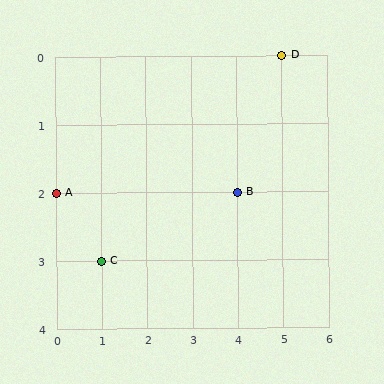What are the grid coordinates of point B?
Point B is at grid coordinates (4, 2).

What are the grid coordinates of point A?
Point A is at grid coordinates (0, 2).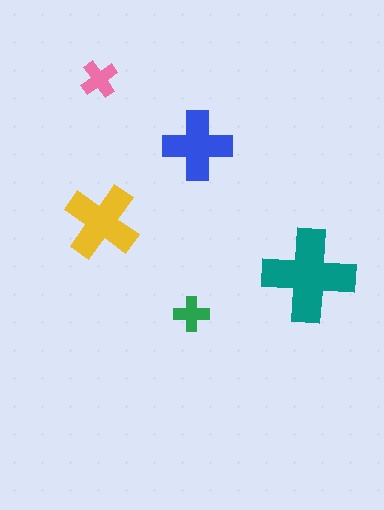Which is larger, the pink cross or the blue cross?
The blue one.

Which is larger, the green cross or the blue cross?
The blue one.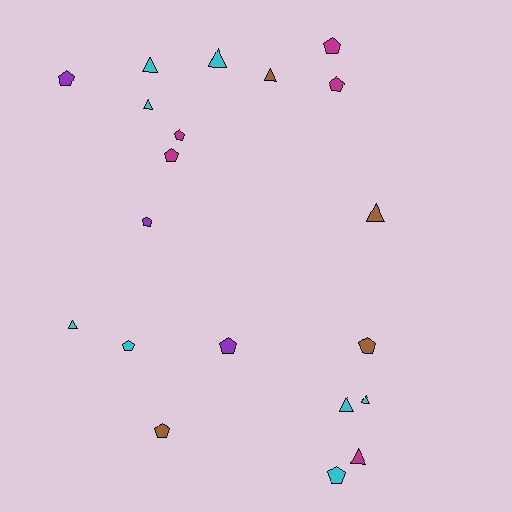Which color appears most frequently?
Cyan, with 8 objects.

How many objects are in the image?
There are 20 objects.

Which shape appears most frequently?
Pentagon, with 11 objects.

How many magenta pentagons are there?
There are 4 magenta pentagons.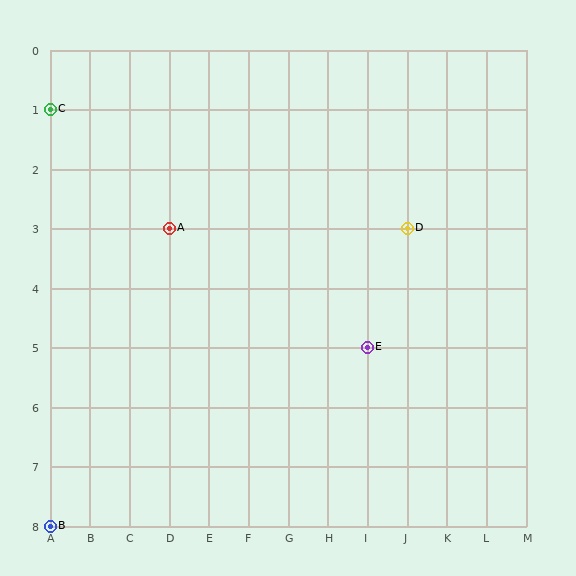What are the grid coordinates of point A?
Point A is at grid coordinates (D, 3).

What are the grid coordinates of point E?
Point E is at grid coordinates (I, 5).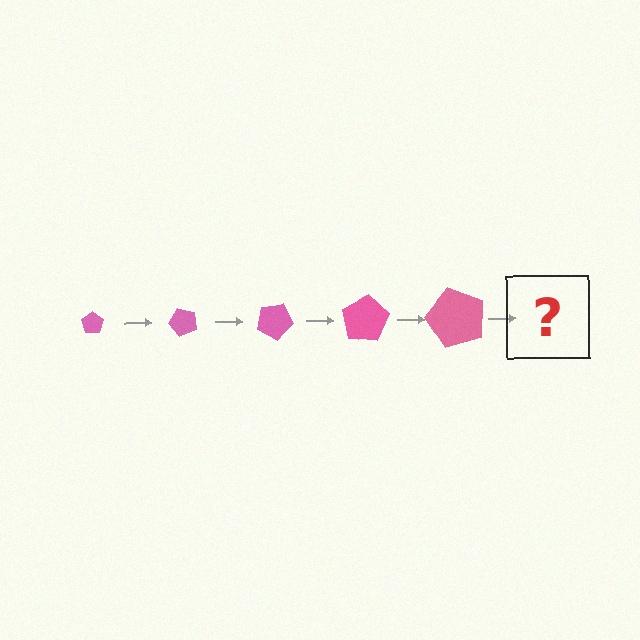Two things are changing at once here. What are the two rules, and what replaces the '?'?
The two rules are that the pentagon grows larger each step and it rotates 50 degrees each step. The '?' should be a pentagon, larger than the previous one and rotated 250 degrees from the start.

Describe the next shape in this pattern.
It should be a pentagon, larger than the previous one and rotated 250 degrees from the start.